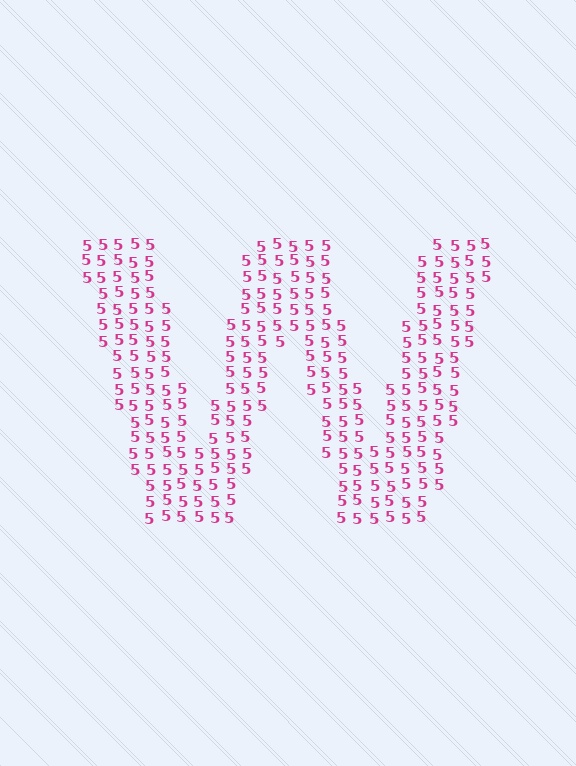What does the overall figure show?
The overall figure shows the letter W.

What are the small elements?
The small elements are digit 5's.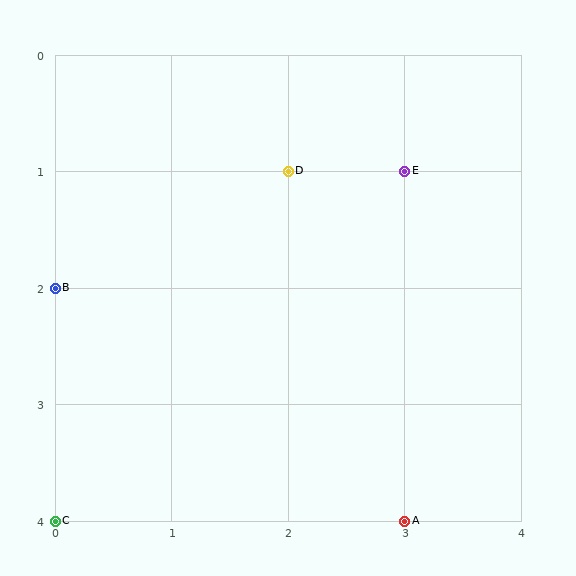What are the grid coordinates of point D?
Point D is at grid coordinates (2, 1).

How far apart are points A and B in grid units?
Points A and B are 3 columns and 2 rows apart (about 3.6 grid units diagonally).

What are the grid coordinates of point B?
Point B is at grid coordinates (0, 2).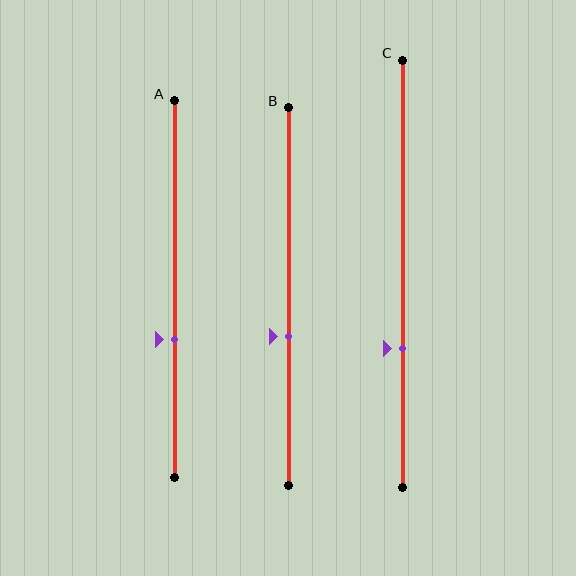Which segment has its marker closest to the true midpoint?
Segment B has its marker closest to the true midpoint.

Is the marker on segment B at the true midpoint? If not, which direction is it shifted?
No, the marker on segment B is shifted downward by about 11% of the segment length.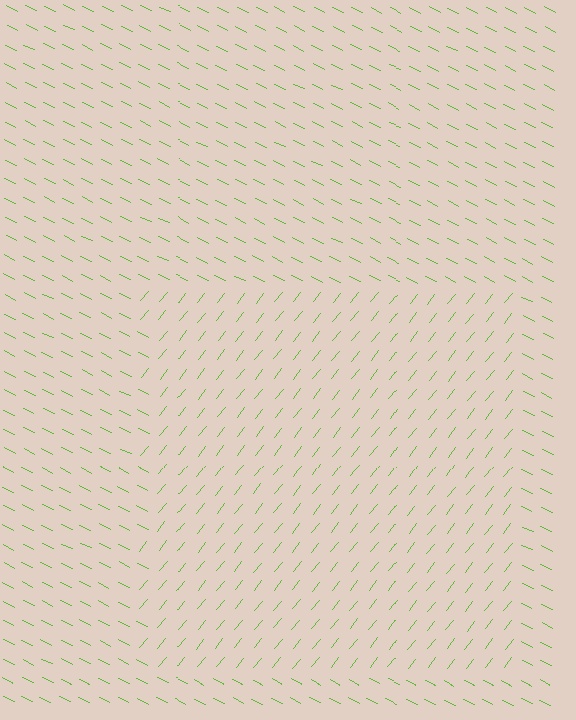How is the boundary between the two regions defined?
The boundary is defined purely by a change in line orientation (approximately 78 degrees difference). All lines are the same color and thickness.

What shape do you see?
I see a rectangle.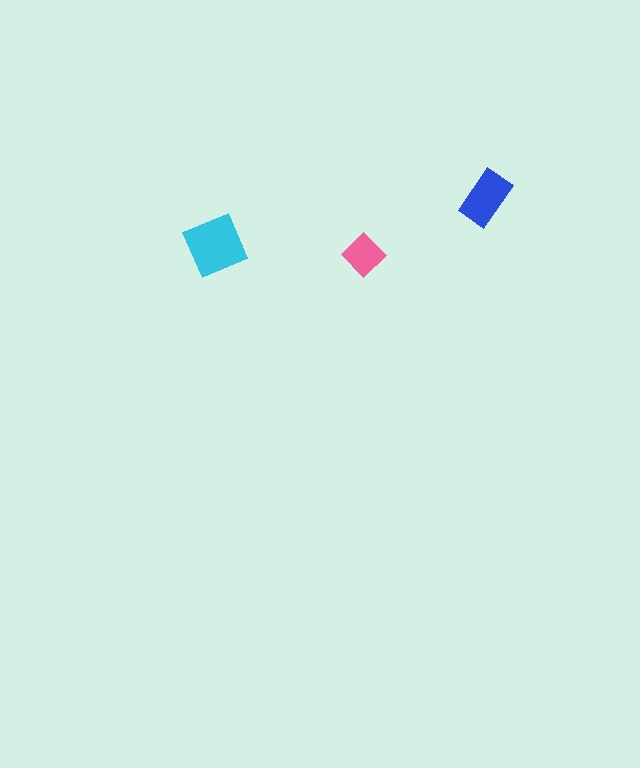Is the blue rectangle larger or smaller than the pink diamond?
Larger.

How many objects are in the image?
There are 3 objects in the image.